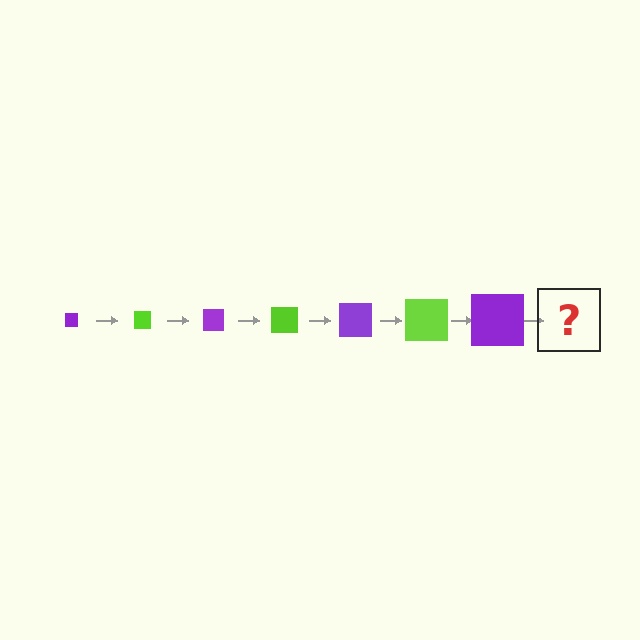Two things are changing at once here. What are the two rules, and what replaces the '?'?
The two rules are that the square grows larger each step and the color cycles through purple and lime. The '?' should be a lime square, larger than the previous one.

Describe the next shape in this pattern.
It should be a lime square, larger than the previous one.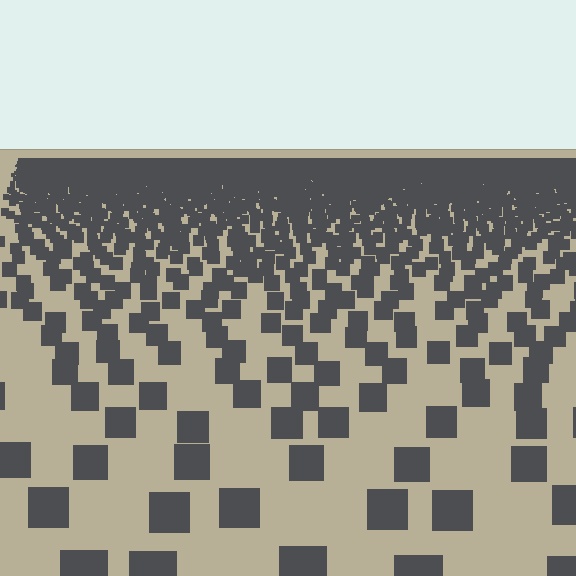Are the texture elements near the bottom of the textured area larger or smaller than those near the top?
Larger. Near the bottom, elements are closer to the viewer and appear at a bigger on-screen size.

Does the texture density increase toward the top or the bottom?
Density increases toward the top.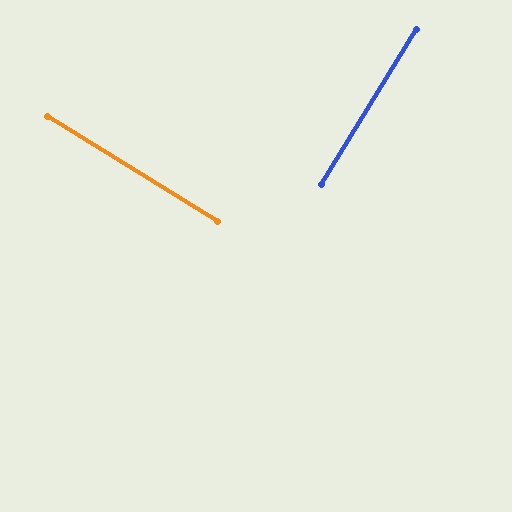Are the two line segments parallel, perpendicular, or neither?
Perpendicular — they meet at approximately 90°.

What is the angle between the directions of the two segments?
Approximately 90 degrees.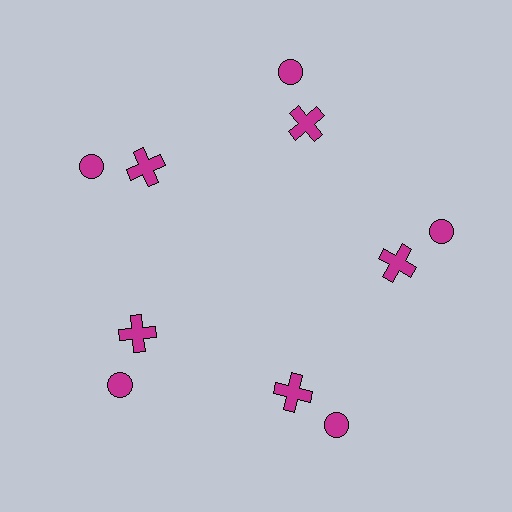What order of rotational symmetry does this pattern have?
This pattern has 5-fold rotational symmetry.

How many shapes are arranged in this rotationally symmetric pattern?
There are 10 shapes, arranged in 5 groups of 2.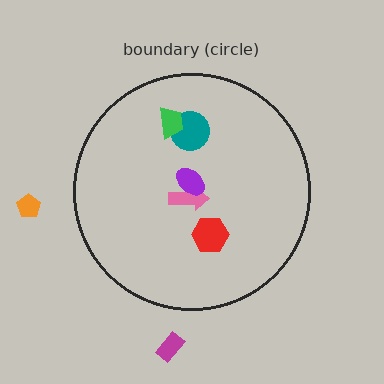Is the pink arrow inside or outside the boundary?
Inside.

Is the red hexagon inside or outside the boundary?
Inside.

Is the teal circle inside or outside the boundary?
Inside.